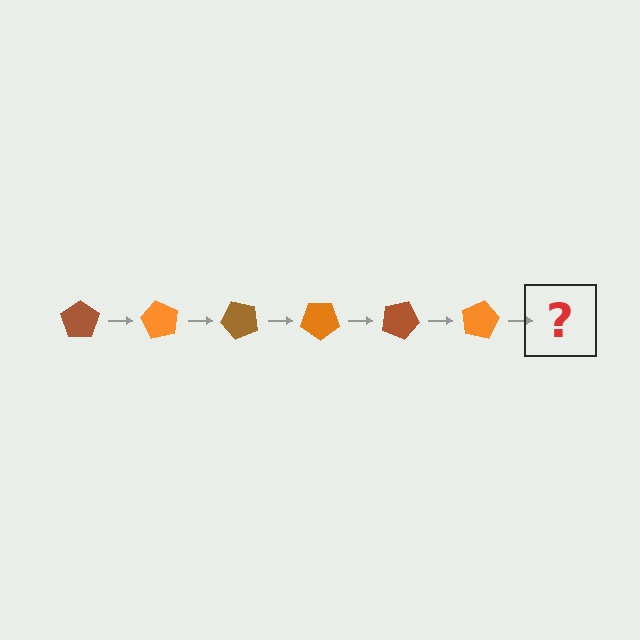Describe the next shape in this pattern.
It should be a brown pentagon, rotated 360 degrees from the start.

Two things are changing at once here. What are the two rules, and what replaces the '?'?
The two rules are that it rotates 60 degrees each step and the color cycles through brown and orange. The '?' should be a brown pentagon, rotated 360 degrees from the start.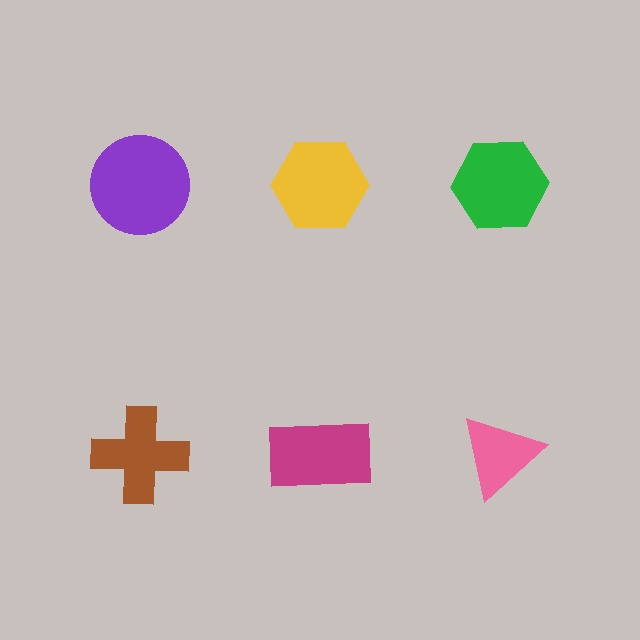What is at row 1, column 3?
A green hexagon.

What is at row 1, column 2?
A yellow hexagon.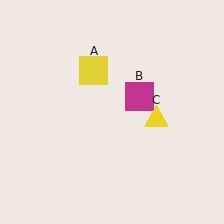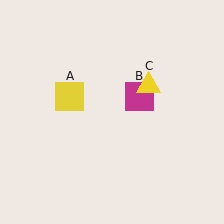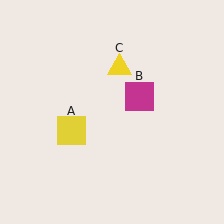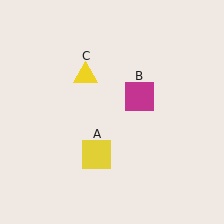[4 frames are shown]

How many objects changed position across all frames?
2 objects changed position: yellow square (object A), yellow triangle (object C).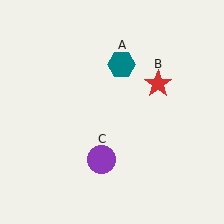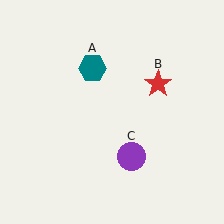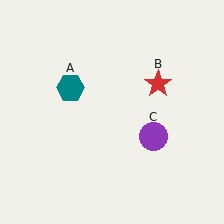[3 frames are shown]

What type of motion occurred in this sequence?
The teal hexagon (object A), purple circle (object C) rotated counterclockwise around the center of the scene.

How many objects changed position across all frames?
2 objects changed position: teal hexagon (object A), purple circle (object C).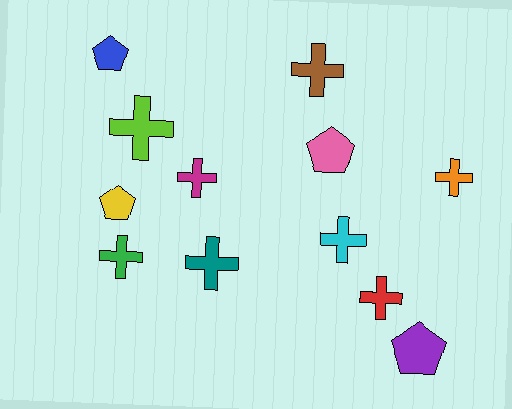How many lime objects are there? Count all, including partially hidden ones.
There is 1 lime object.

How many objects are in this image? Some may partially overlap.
There are 12 objects.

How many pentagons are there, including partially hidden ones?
There are 4 pentagons.